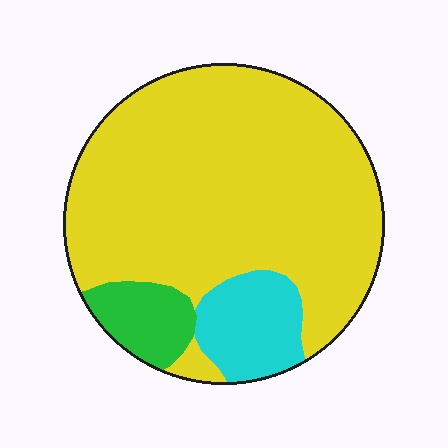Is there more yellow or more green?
Yellow.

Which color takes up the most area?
Yellow, at roughly 80%.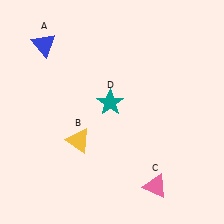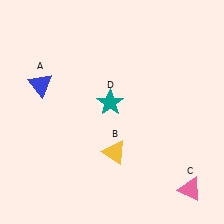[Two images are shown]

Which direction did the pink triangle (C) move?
The pink triangle (C) moved right.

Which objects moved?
The objects that moved are: the blue triangle (A), the yellow triangle (B), the pink triangle (C).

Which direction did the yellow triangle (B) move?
The yellow triangle (B) moved right.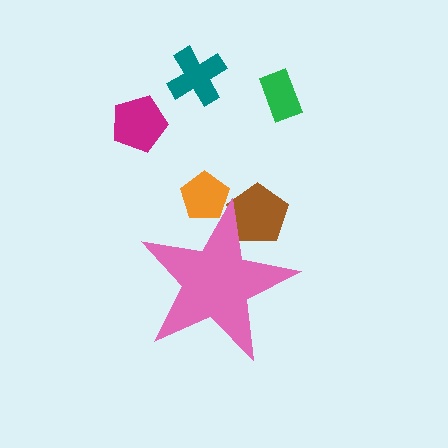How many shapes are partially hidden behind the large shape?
2 shapes are partially hidden.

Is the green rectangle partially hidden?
No, the green rectangle is fully visible.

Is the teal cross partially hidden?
No, the teal cross is fully visible.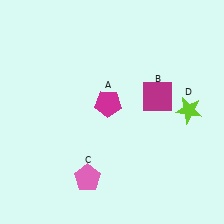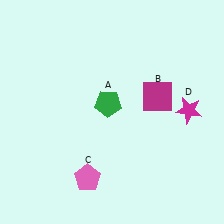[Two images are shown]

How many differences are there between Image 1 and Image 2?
There are 2 differences between the two images.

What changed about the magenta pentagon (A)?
In Image 1, A is magenta. In Image 2, it changed to green.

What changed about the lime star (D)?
In Image 1, D is lime. In Image 2, it changed to magenta.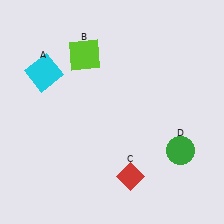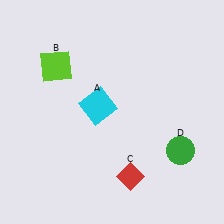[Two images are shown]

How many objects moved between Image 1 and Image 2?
2 objects moved between the two images.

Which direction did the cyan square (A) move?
The cyan square (A) moved right.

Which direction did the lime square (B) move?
The lime square (B) moved left.